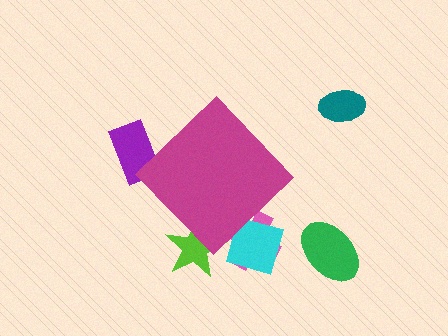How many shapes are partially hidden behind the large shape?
4 shapes are partially hidden.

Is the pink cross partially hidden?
Yes, the pink cross is partially hidden behind the magenta diamond.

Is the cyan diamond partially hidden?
Yes, the cyan diamond is partially hidden behind the magenta diamond.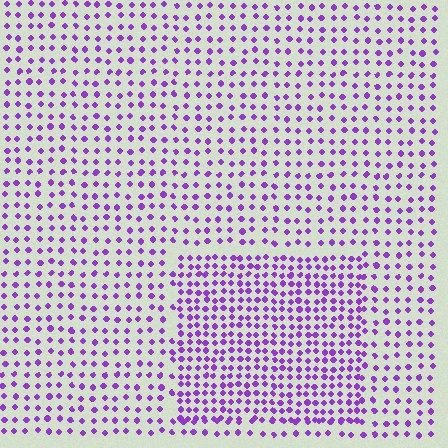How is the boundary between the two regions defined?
The boundary is defined by a change in element density (approximately 1.8x ratio). All elements are the same color, size, and shape.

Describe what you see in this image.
The image contains small purple elements arranged at two different densities. A rectangle-shaped region is visible where the elements are more densely packed than the surrounding area.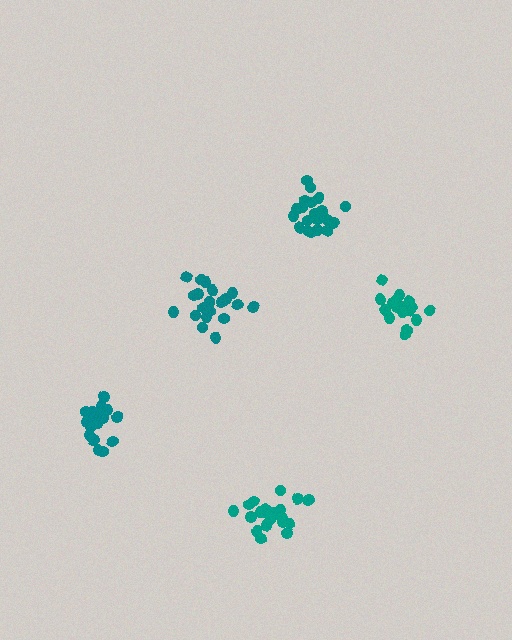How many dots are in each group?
Group 1: 21 dots, Group 2: 21 dots, Group 3: 21 dots, Group 4: 19 dots, Group 5: 18 dots (100 total).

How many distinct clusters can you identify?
There are 5 distinct clusters.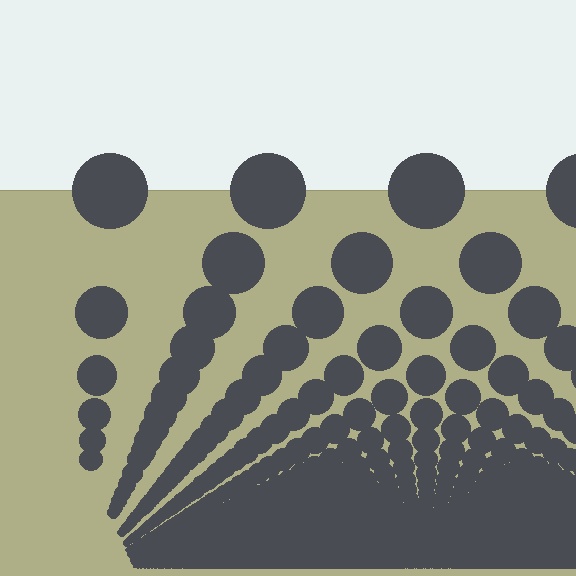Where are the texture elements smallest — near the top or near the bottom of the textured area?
Near the bottom.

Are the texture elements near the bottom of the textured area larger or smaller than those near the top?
Smaller. The gradient is inverted — elements near the bottom are smaller and denser.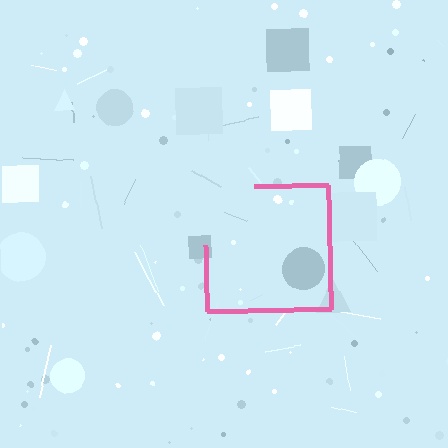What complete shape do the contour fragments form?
The contour fragments form a square.